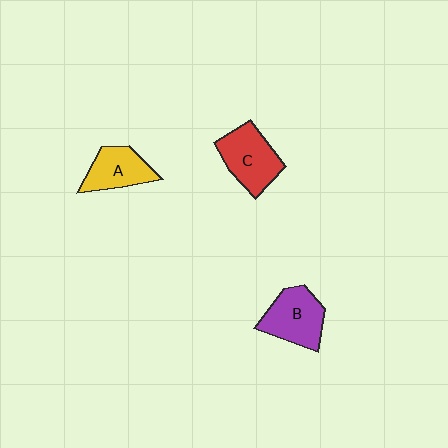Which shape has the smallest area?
Shape A (yellow).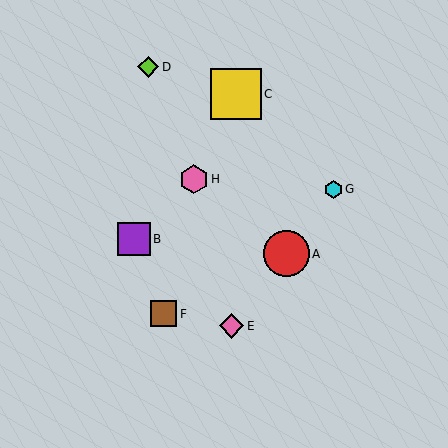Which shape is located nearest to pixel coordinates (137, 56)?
The lime diamond (labeled D) at (148, 67) is nearest to that location.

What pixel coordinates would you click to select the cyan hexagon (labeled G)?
Click at (333, 189) to select the cyan hexagon G.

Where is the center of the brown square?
The center of the brown square is at (163, 314).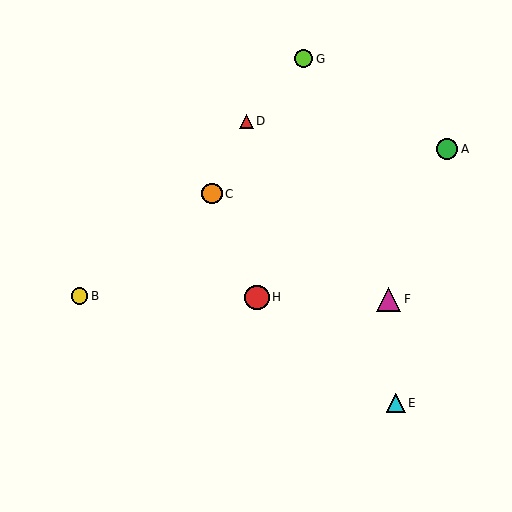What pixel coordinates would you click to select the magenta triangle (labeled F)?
Click at (389, 299) to select the magenta triangle F.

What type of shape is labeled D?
Shape D is a red triangle.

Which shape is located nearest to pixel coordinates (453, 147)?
The green circle (labeled A) at (447, 149) is nearest to that location.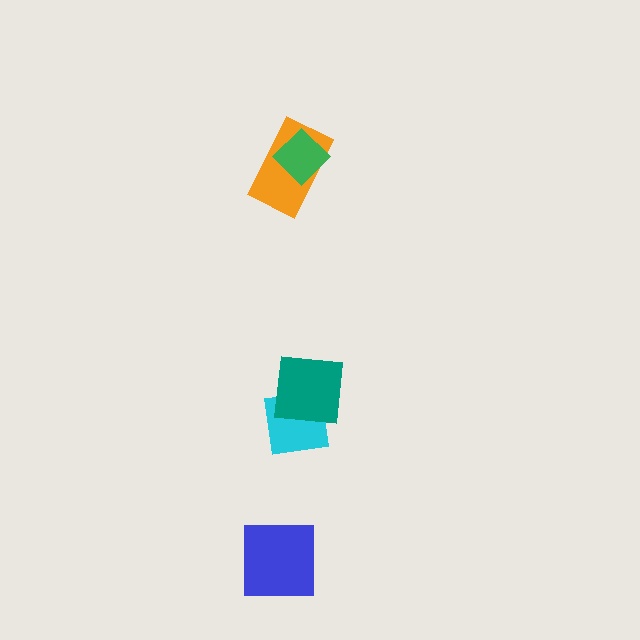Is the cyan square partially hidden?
Yes, it is partially covered by another shape.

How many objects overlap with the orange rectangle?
1 object overlaps with the orange rectangle.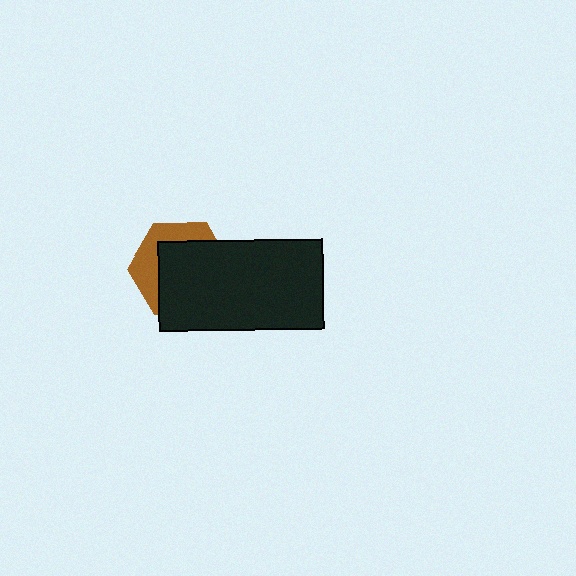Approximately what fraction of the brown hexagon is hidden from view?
Roughly 65% of the brown hexagon is hidden behind the black rectangle.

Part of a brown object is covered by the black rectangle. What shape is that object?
It is a hexagon.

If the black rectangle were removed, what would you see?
You would see the complete brown hexagon.